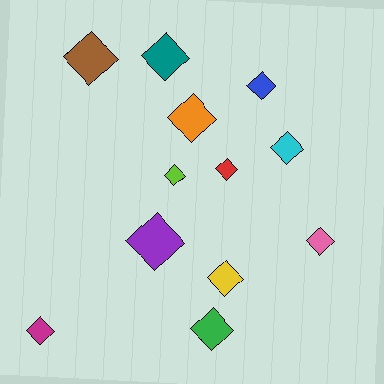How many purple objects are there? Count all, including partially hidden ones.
There is 1 purple object.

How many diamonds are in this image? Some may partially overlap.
There are 12 diamonds.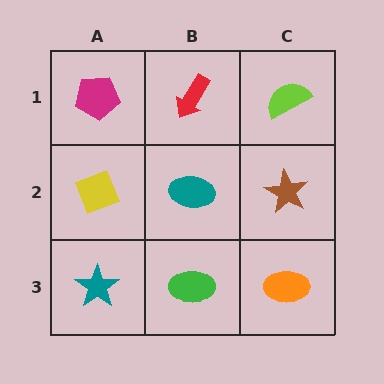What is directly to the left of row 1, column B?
A magenta pentagon.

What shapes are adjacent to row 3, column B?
A teal ellipse (row 2, column B), a teal star (row 3, column A), an orange ellipse (row 3, column C).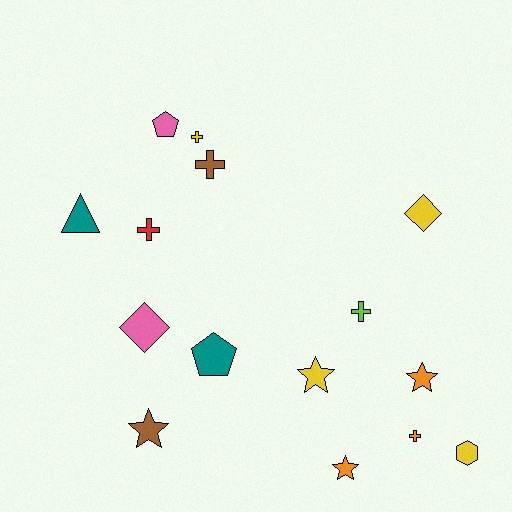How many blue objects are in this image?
There are no blue objects.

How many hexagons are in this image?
There is 1 hexagon.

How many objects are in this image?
There are 15 objects.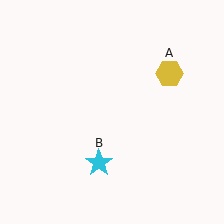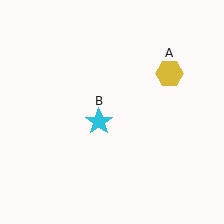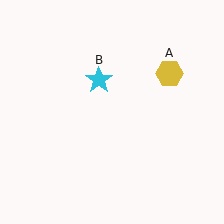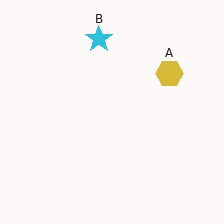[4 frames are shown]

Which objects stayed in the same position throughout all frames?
Yellow hexagon (object A) remained stationary.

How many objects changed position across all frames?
1 object changed position: cyan star (object B).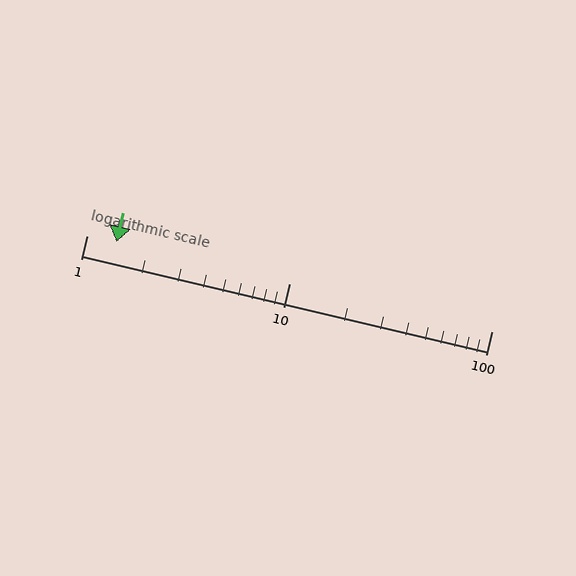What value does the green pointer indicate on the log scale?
The pointer indicates approximately 1.4.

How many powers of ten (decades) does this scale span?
The scale spans 2 decades, from 1 to 100.